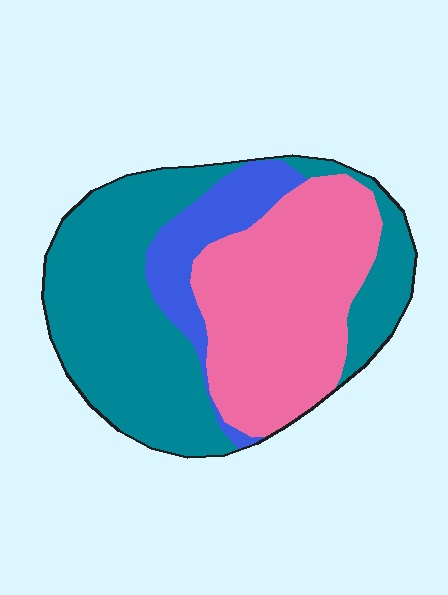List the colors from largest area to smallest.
From largest to smallest: teal, pink, blue.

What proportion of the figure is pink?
Pink covers 39% of the figure.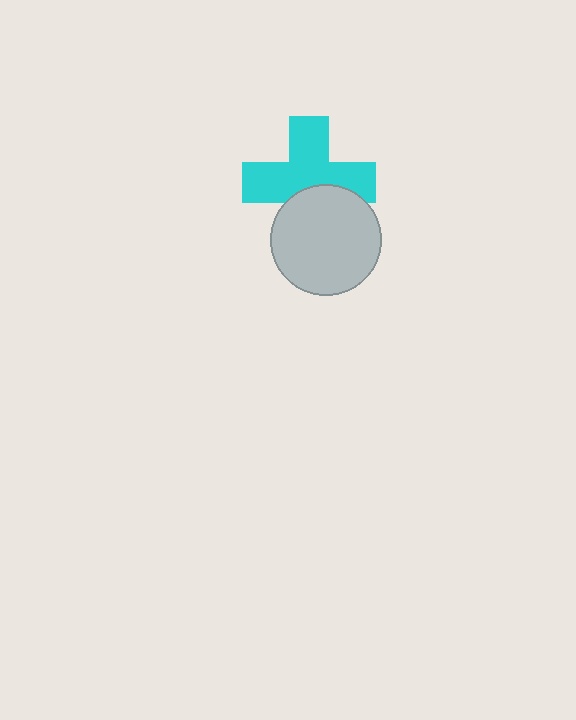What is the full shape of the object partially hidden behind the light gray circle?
The partially hidden object is a cyan cross.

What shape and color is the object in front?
The object in front is a light gray circle.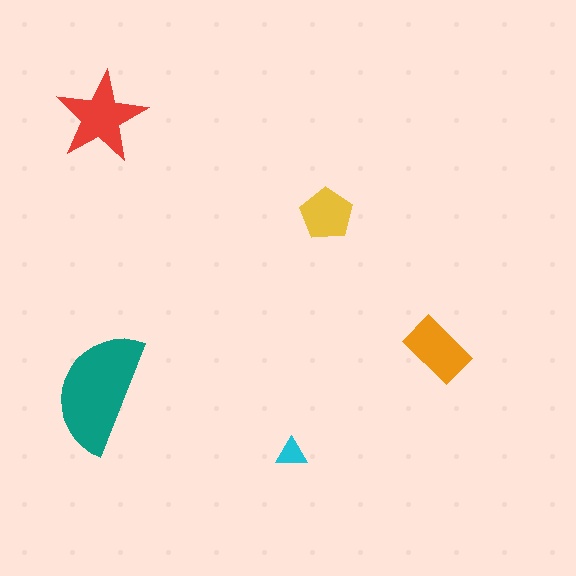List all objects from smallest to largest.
The cyan triangle, the yellow pentagon, the orange rectangle, the red star, the teal semicircle.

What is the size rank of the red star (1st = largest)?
2nd.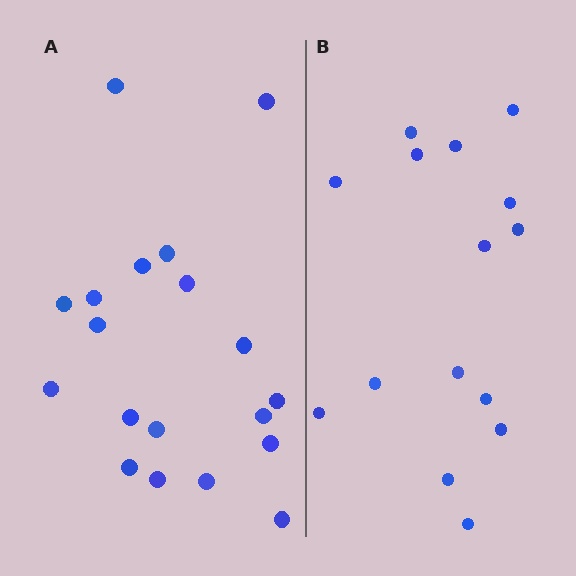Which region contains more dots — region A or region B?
Region A (the left region) has more dots.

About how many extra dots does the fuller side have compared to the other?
Region A has about 4 more dots than region B.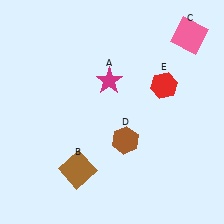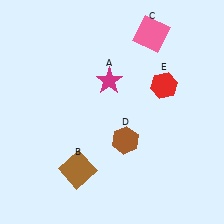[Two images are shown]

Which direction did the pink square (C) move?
The pink square (C) moved left.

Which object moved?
The pink square (C) moved left.